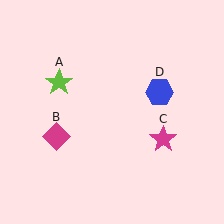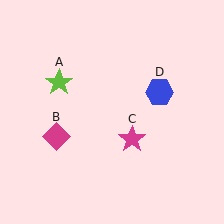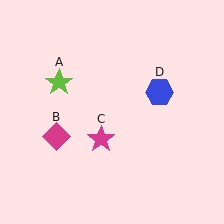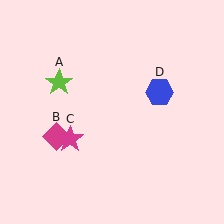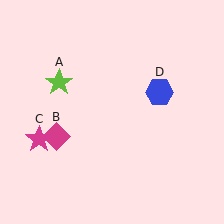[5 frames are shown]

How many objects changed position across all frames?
1 object changed position: magenta star (object C).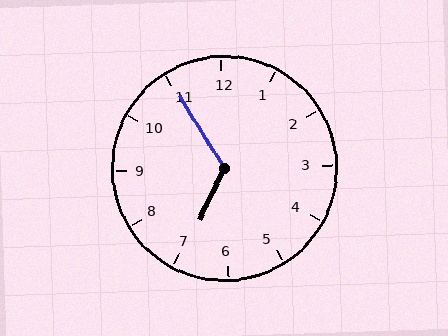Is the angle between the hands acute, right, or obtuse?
It is obtuse.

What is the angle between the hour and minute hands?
Approximately 122 degrees.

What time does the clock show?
6:55.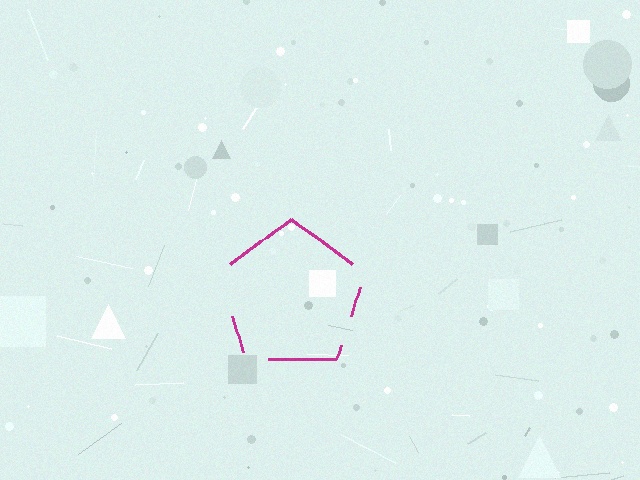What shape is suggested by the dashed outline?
The dashed outline suggests a pentagon.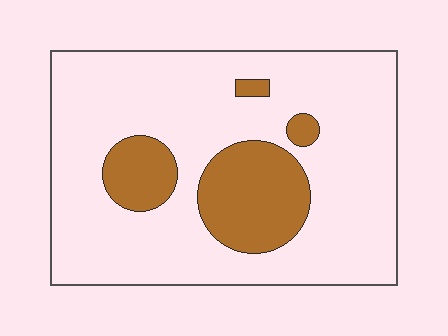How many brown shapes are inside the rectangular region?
4.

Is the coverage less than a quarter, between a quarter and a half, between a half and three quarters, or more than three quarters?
Less than a quarter.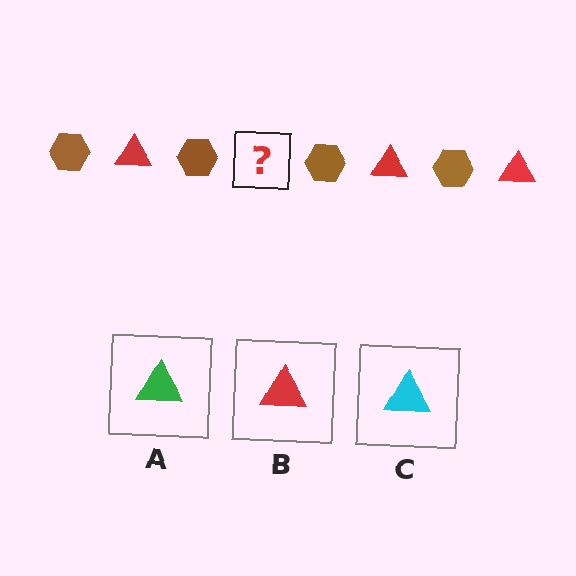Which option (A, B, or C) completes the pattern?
B.